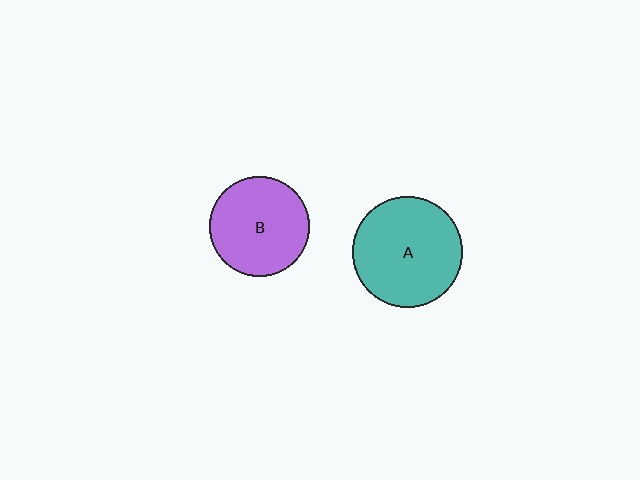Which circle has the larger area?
Circle A (teal).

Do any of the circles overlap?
No, none of the circles overlap.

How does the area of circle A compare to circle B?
Approximately 1.2 times.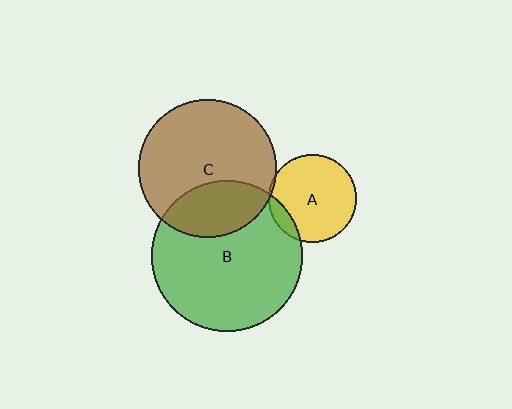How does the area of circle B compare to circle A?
Approximately 2.9 times.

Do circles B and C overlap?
Yes.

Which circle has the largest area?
Circle B (green).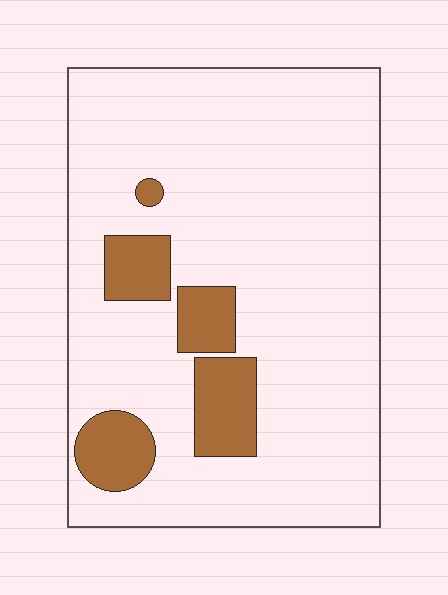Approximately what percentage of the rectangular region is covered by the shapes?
Approximately 15%.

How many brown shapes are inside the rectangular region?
5.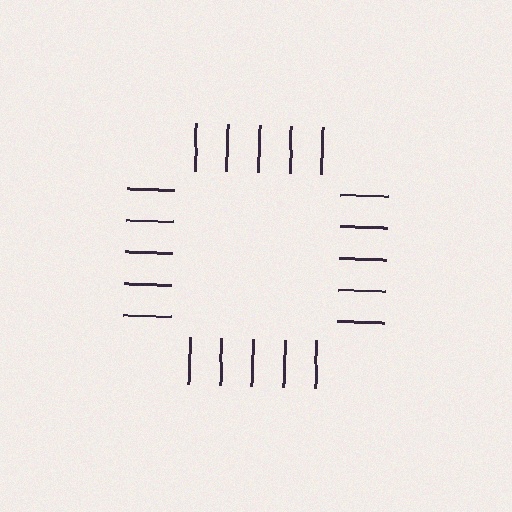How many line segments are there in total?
20 — 5 along each of the 4 edges.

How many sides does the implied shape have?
4 sides — the line-ends trace a square.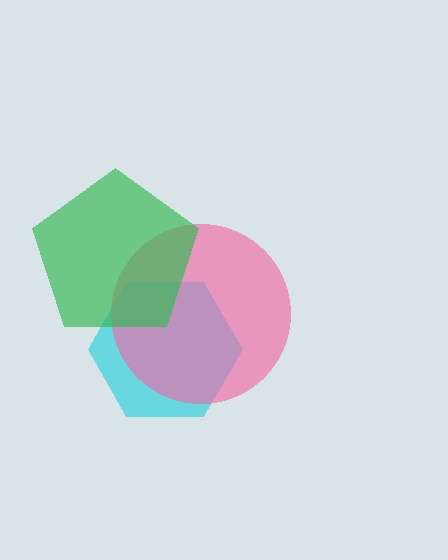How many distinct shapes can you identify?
There are 3 distinct shapes: a cyan hexagon, a pink circle, a green pentagon.